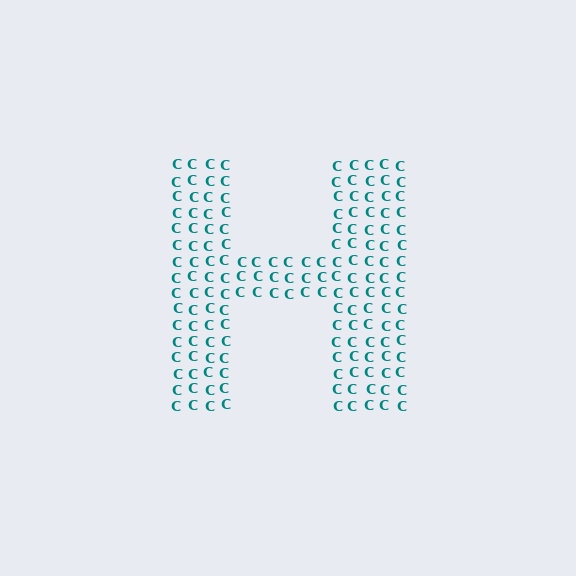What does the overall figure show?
The overall figure shows the letter H.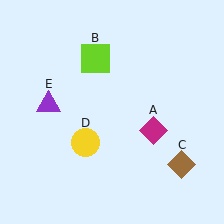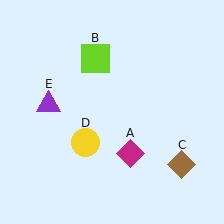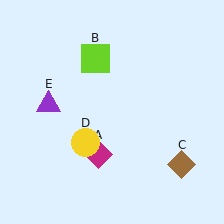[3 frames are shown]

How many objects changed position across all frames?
1 object changed position: magenta diamond (object A).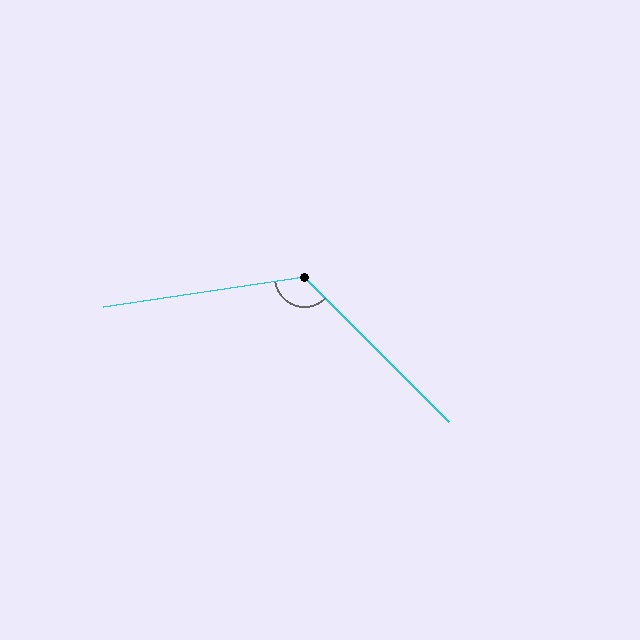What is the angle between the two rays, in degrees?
Approximately 126 degrees.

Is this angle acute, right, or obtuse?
It is obtuse.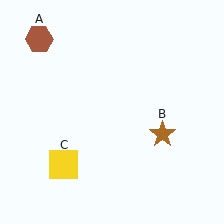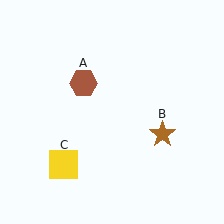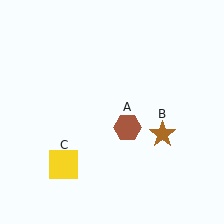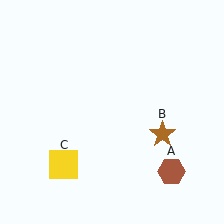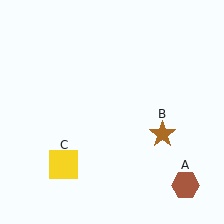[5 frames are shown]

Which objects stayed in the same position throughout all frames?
Brown star (object B) and yellow square (object C) remained stationary.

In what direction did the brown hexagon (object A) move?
The brown hexagon (object A) moved down and to the right.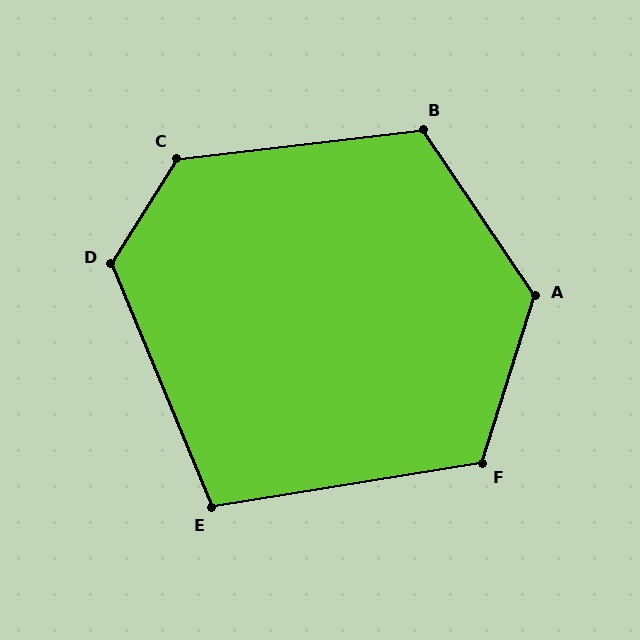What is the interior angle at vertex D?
Approximately 126 degrees (obtuse).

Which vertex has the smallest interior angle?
E, at approximately 103 degrees.